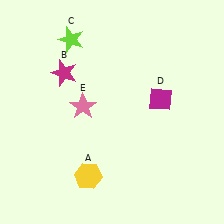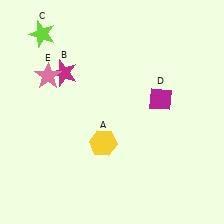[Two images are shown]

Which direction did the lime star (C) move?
The lime star (C) moved left.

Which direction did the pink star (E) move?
The pink star (E) moved left.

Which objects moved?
The objects that moved are: the yellow hexagon (A), the lime star (C), the pink star (E).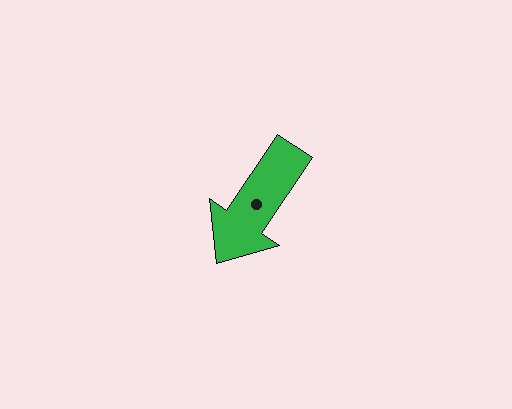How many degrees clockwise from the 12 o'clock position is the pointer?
Approximately 214 degrees.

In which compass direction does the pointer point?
Southwest.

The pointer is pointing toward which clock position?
Roughly 7 o'clock.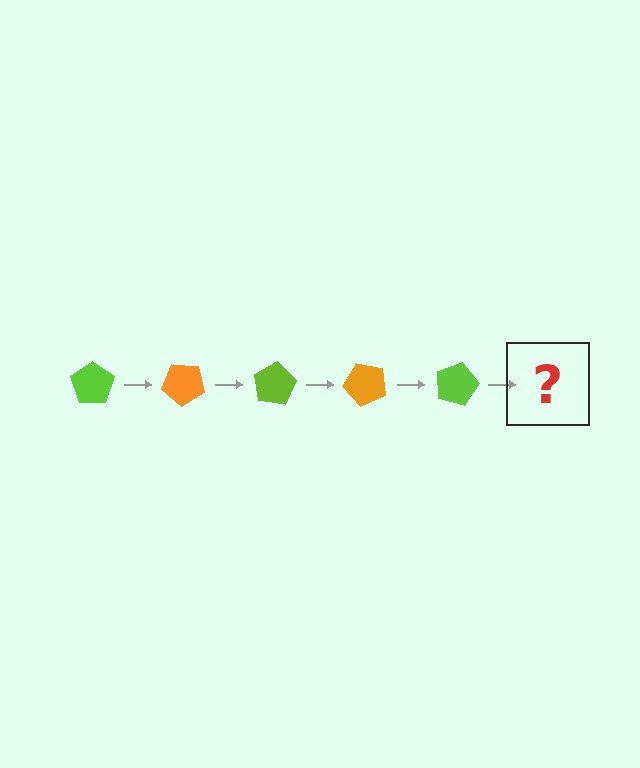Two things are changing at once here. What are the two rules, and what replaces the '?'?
The two rules are that it rotates 40 degrees each step and the color cycles through lime and orange. The '?' should be an orange pentagon, rotated 200 degrees from the start.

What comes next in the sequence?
The next element should be an orange pentagon, rotated 200 degrees from the start.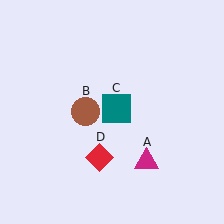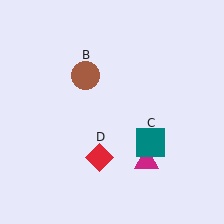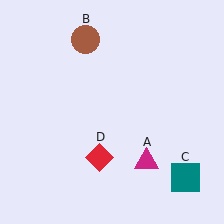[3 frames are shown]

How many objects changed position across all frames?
2 objects changed position: brown circle (object B), teal square (object C).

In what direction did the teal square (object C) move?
The teal square (object C) moved down and to the right.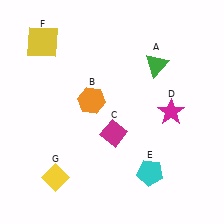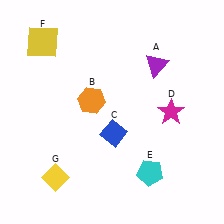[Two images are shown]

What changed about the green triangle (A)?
In Image 1, A is green. In Image 2, it changed to purple.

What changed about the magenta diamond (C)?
In Image 1, C is magenta. In Image 2, it changed to blue.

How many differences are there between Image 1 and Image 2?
There are 2 differences between the two images.